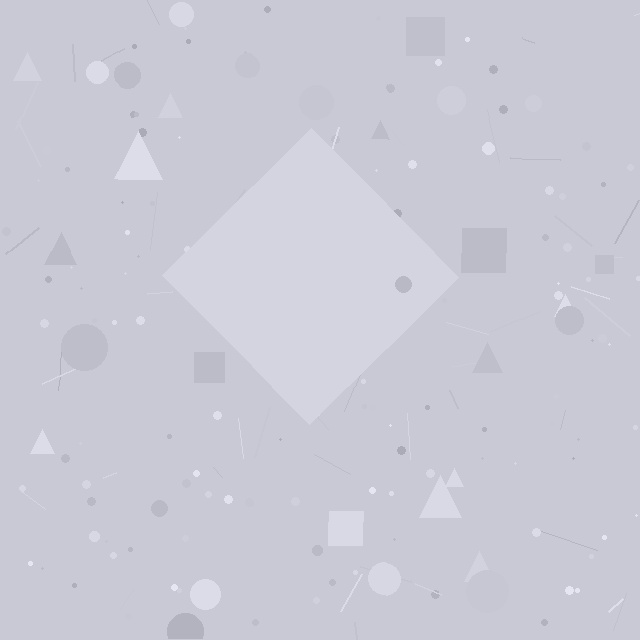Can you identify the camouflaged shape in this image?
The camouflaged shape is a diamond.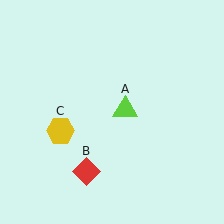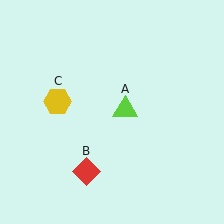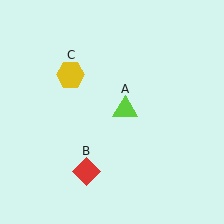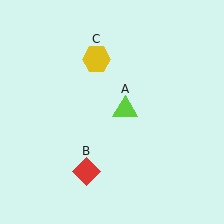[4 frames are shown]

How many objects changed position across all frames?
1 object changed position: yellow hexagon (object C).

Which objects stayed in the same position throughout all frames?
Lime triangle (object A) and red diamond (object B) remained stationary.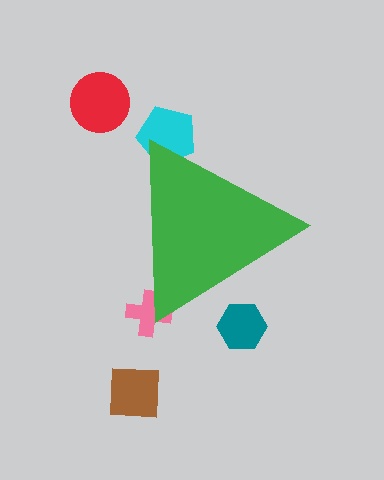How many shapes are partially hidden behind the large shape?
4 shapes are partially hidden.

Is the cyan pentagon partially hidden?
Yes, the cyan pentagon is partially hidden behind the green triangle.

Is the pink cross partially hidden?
Yes, the pink cross is partially hidden behind the green triangle.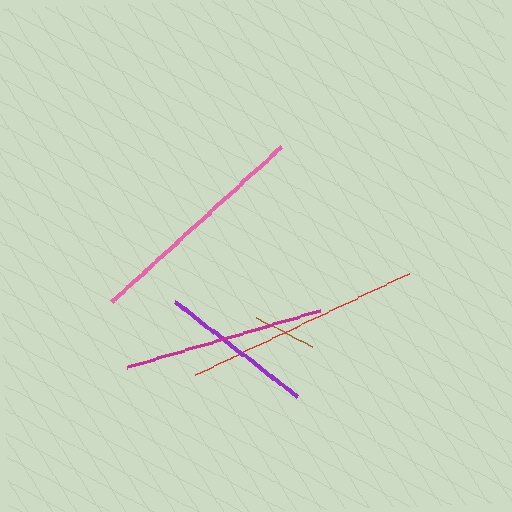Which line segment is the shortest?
The brown line is the shortest at approximately 63 pixels.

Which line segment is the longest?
The red line is the longest at approximately 236 pixels.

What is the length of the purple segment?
The purple segment is approximately 154 pixels long.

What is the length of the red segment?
The red segment is approximately 236 pixels long.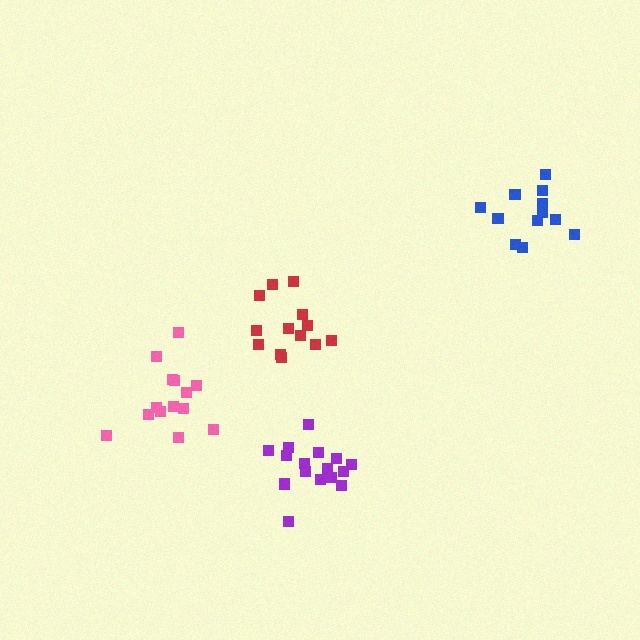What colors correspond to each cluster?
The clusters are colored: red, blue, pink, purple.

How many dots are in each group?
Group 1: 13 dots, Group 2: 12 dots, Group 3: 14 dots, Group 4: 17 dots (56 total).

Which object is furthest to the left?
The pink cluster is leftmost.